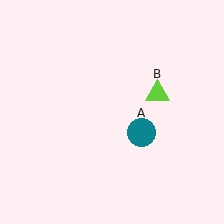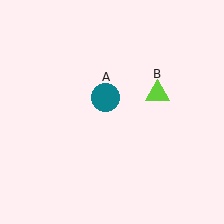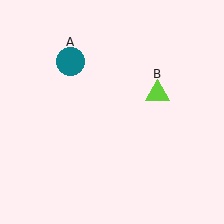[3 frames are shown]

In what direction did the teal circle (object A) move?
The teal circle (object A) moved up and to the left.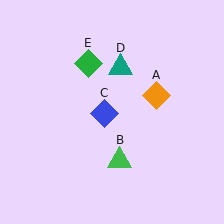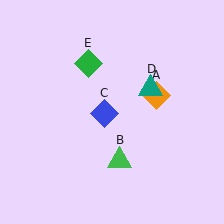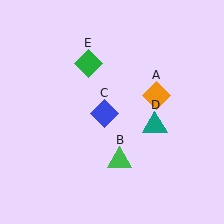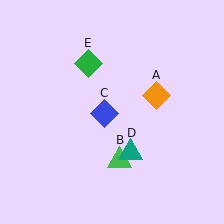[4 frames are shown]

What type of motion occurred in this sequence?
The teal triangle (object D) rotated clockwise around the center of the scene.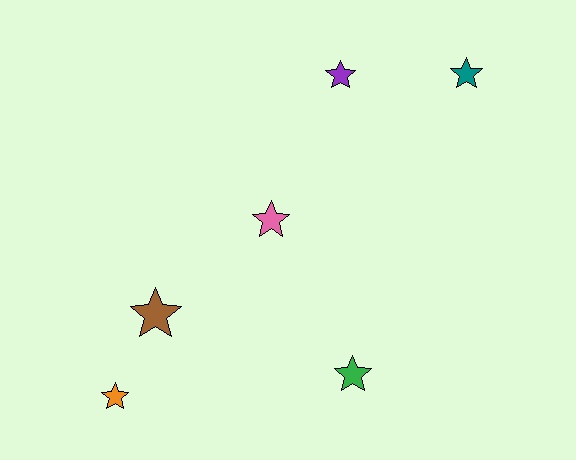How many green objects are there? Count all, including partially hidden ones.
There is 1 green object.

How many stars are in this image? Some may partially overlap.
There are 6 stars.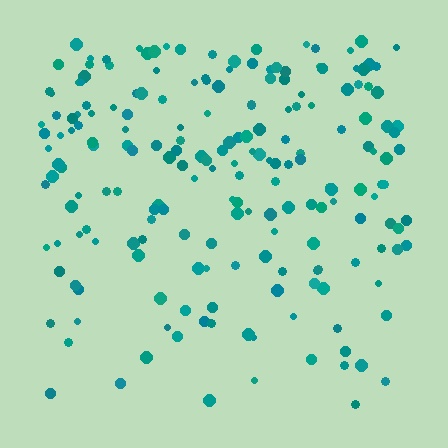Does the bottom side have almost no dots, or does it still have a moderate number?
Still a moderate number, just noticeably fewer than the top.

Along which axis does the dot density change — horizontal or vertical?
Vertical.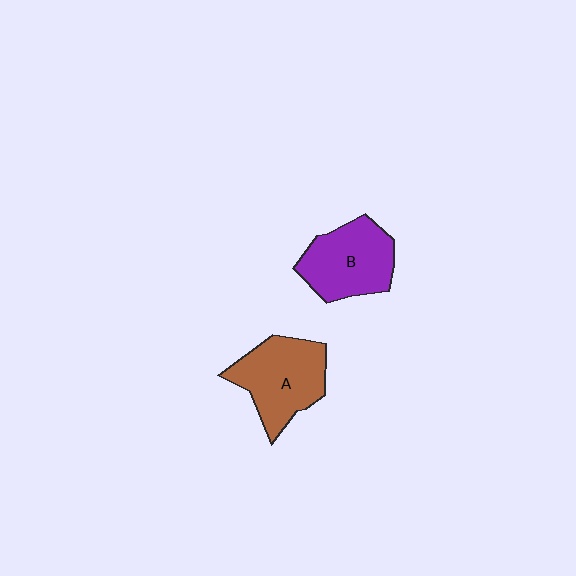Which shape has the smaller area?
Shape B (purple).